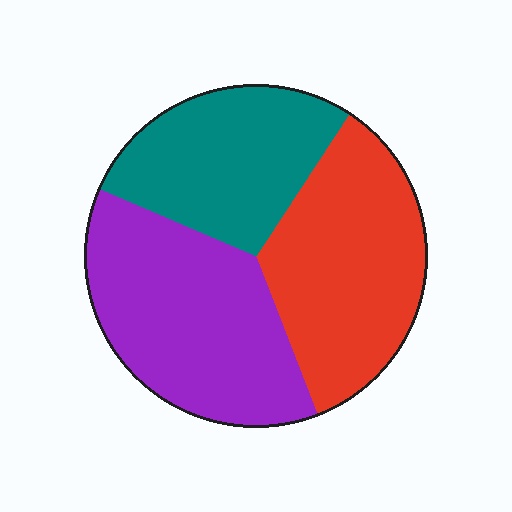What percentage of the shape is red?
Red takes up about one third (1/3) of the shape.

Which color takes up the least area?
Teal, at roughly 30%.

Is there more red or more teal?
Red.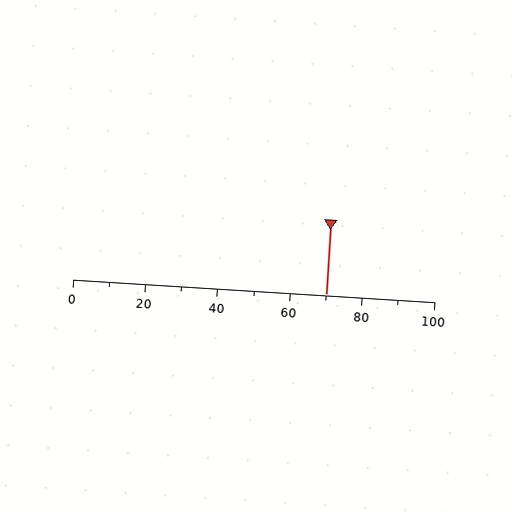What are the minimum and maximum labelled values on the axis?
The axis runs from 0 to 100.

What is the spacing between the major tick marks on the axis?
The major ticks are spaced 20 apart.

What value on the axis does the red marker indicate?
The marker indicates approximately 70.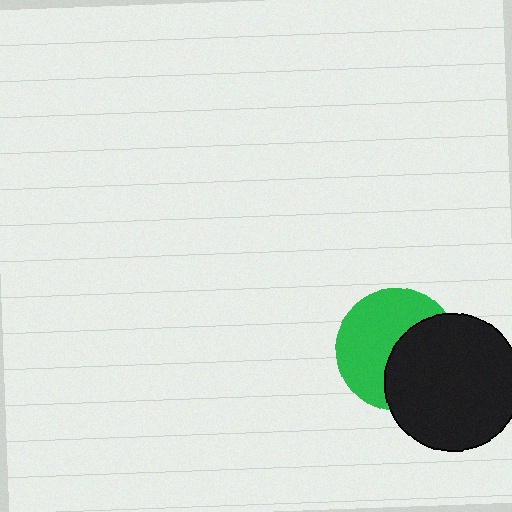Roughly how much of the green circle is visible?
About half of it is visible (roughly 55%).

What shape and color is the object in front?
The object in front is a black circle.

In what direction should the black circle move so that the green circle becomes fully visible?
The black circle should move right. That is the shortest direction to clear the overlap and leave the green circle fully visible.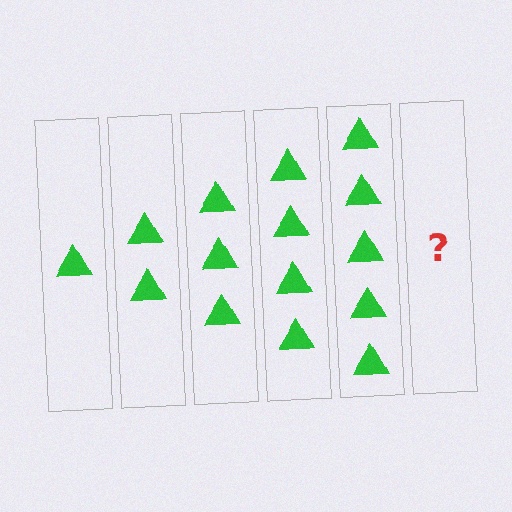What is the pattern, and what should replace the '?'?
The pattern is that each step adds one more triangle. The '?' should be 6 triangles.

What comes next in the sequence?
The next element should be 6 triangles.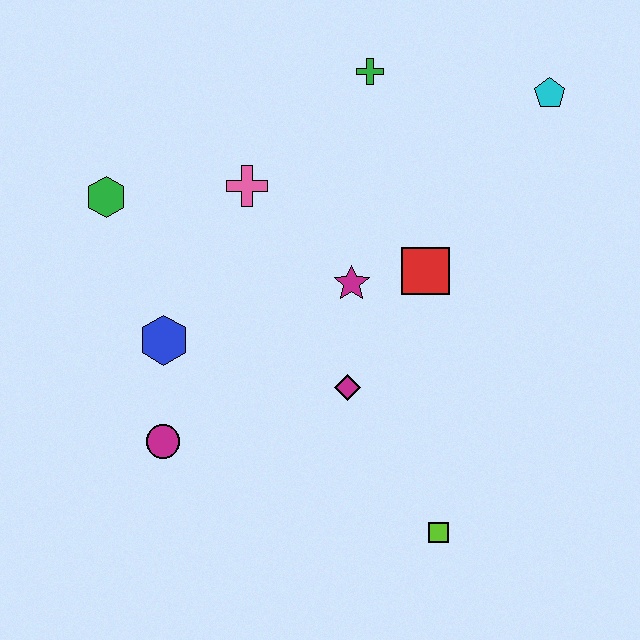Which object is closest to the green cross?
The pink cross is closest to the green cross.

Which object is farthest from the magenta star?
The cyan pentagon is farthest from the magenta star.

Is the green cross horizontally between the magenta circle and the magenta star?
No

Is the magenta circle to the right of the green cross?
No